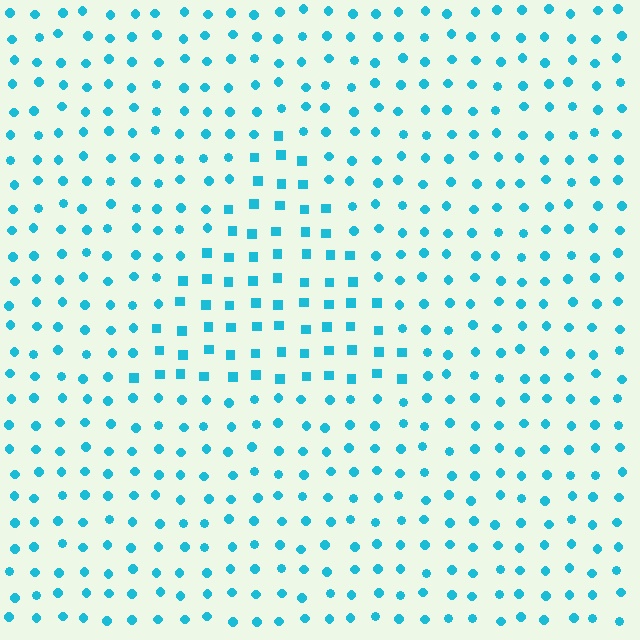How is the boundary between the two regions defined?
The boundary is defined by a change in element shape: squares inside vs. circles outside. All elements share the same color and spacing.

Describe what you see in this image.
The image is filled with small cyan elements arranged in a uniform grid. A triangle-shaped region contains squares, while the surrounding area contains circles. The boundary is defined purely by the change in element shape.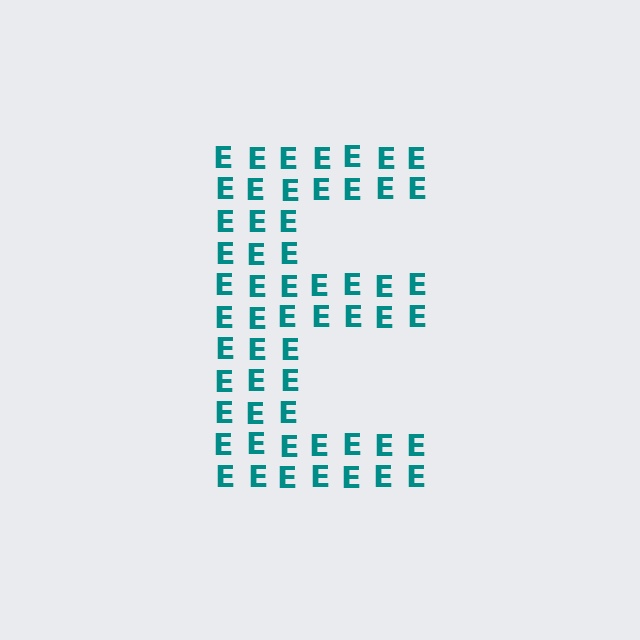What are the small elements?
The small elements are letter E's.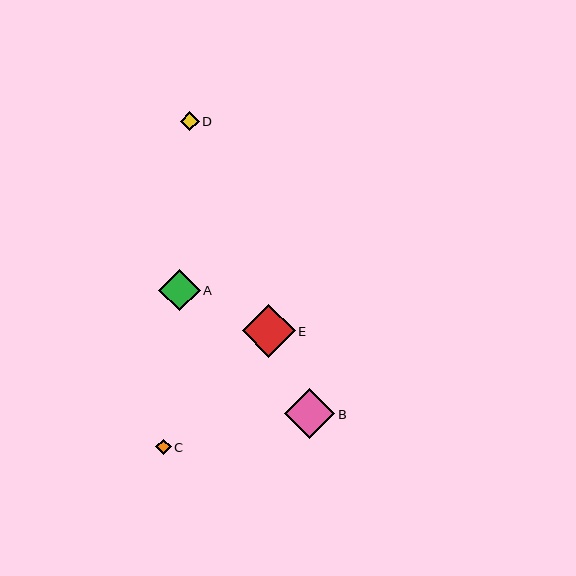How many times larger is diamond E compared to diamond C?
Diamond E is approximately 3.5 times the size of diamond C.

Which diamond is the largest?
Diamond E is the largest with a size of approximately 53 pixels.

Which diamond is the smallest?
Diamond C is the smallest with a size of approximately 15 pixels.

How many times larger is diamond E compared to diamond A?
Diamond E is approximately 1.3 times the size of diamond A.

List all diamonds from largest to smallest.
From largest to smallest: E, B, A, D, C.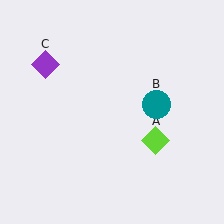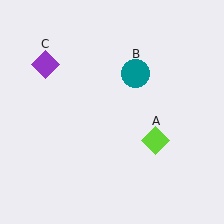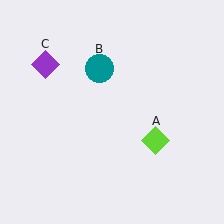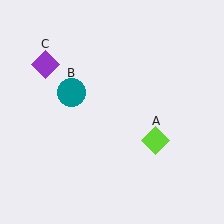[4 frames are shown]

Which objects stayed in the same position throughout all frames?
Lime diamond (object A) and purple diamond (object C) remained stationary.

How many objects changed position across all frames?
1 object changed position: teal circle (object B).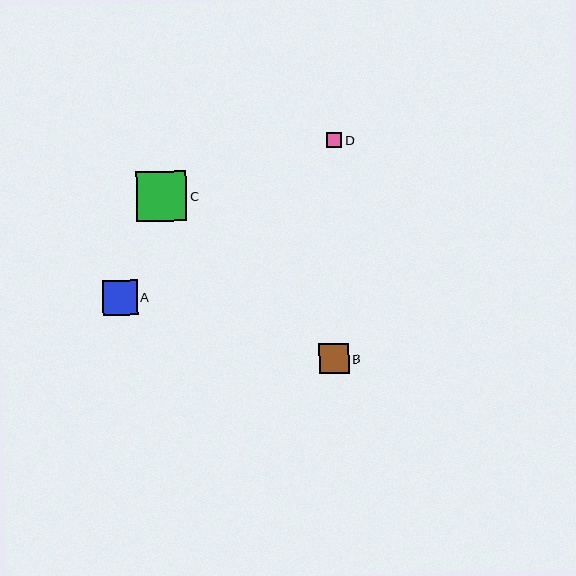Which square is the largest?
Square C is the largest with a size of approximately 50 pixels.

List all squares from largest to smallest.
From largest to smallest: C, A, B, D.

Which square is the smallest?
Square D is the smallest with a size of approximately 15 pixels.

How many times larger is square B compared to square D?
Square B is approximately 2.0 times the size of square D.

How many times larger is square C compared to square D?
Square C is approximately 3.4 times the size of square D.